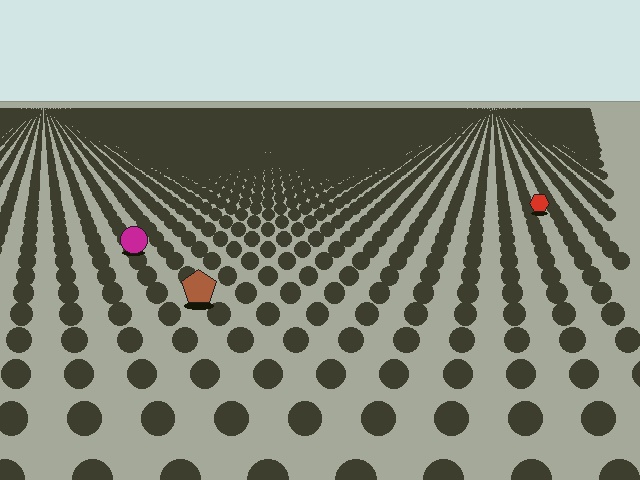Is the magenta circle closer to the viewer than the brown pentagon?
No. The brown pentagon is closer — you can tell from the texture gradient: the ground texture is coarser near it.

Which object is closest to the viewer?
The brown pentagon is closest. The texture marks near it are larger and more spread out.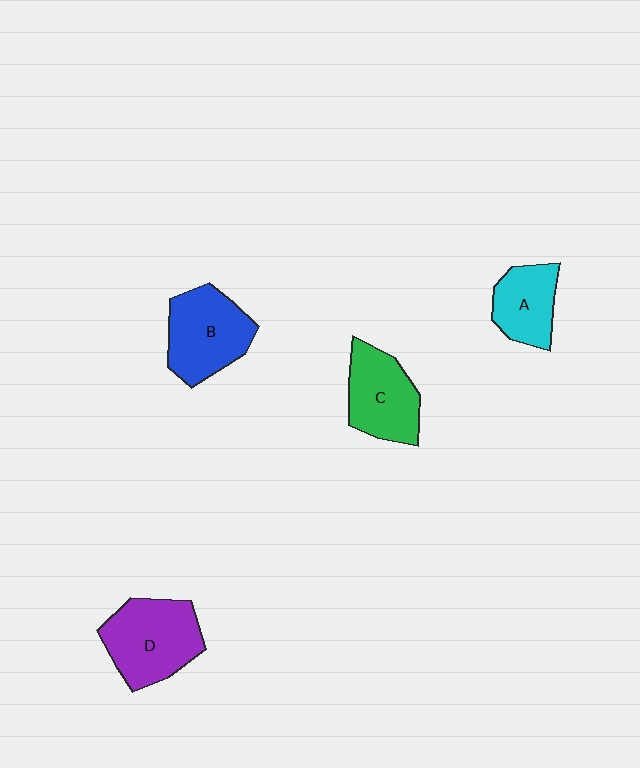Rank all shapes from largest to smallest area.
From largest to smallest: D (purple), B (blue), C (green), A (cyan).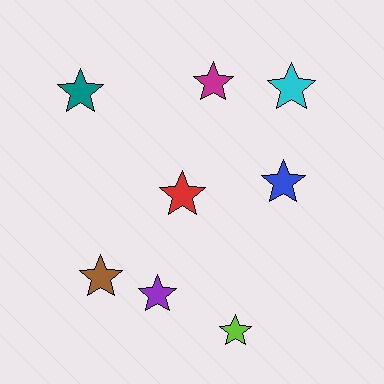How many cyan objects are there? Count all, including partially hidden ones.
There is 1 cyan object.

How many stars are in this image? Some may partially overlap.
There are 8 stars.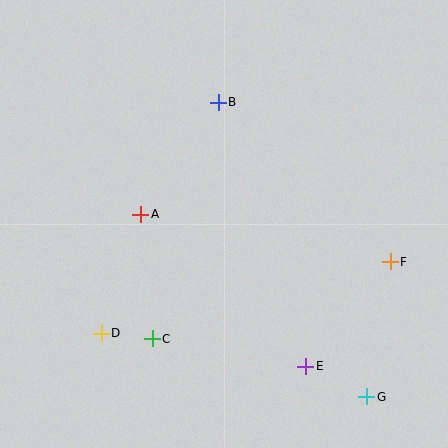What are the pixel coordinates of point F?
Point F is at (390, 262).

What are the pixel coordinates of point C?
Point C is at (152, 339).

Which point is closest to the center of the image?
Point A at (141, 214) is closest to the center.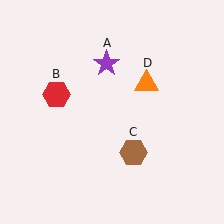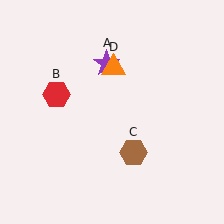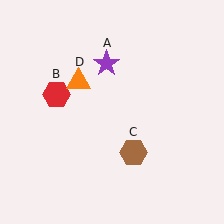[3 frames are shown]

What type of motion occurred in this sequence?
The orange triangle (object D) rotated counterclockwise around the center of the scene.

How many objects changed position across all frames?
1 object changed position: orange triangle (object D).